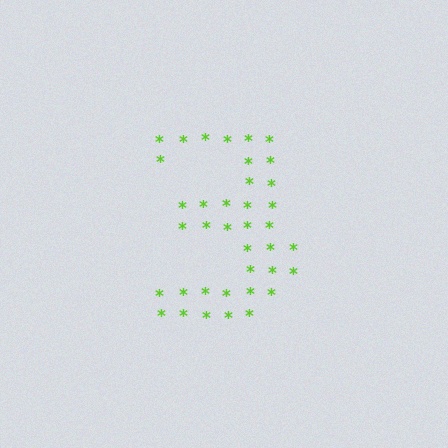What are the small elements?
The small elements are asterisks.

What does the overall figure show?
The overall figure shows the digit 3.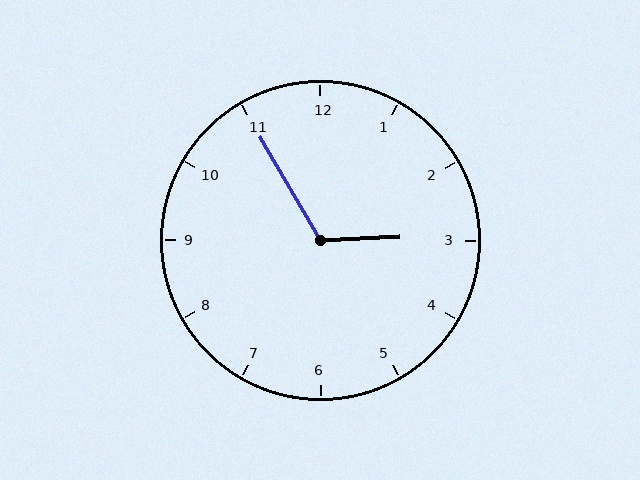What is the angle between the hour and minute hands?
Approximately 118 degrees.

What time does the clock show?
2:55.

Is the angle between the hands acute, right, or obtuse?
It is obtuse.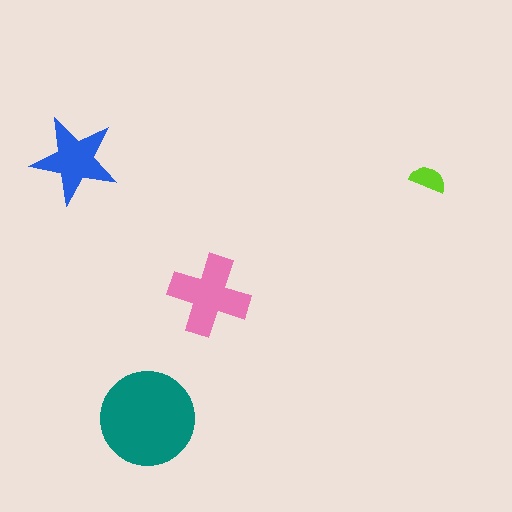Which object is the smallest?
The lime semicircle.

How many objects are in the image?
There are 4 objects in the image.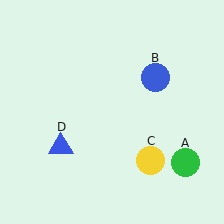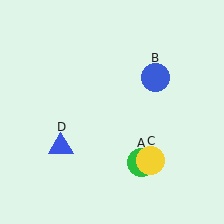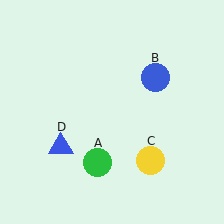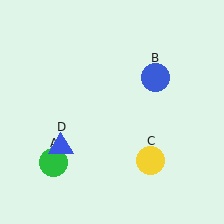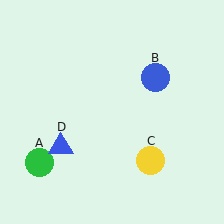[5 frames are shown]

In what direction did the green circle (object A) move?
The green circle (object A) moved left.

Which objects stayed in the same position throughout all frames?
Blue circle (object B) and yellow circle (object C) and blue triangle (object D) remained stationary.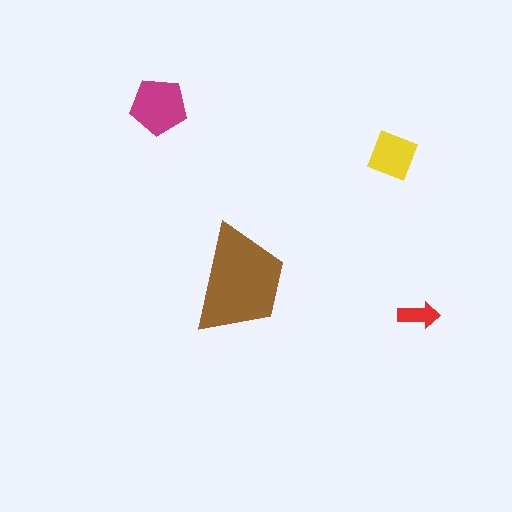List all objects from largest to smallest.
The brown trapezoid, the magenta pentagon, the yellow diamond, the red arrow.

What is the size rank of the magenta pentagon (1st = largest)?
2nd.